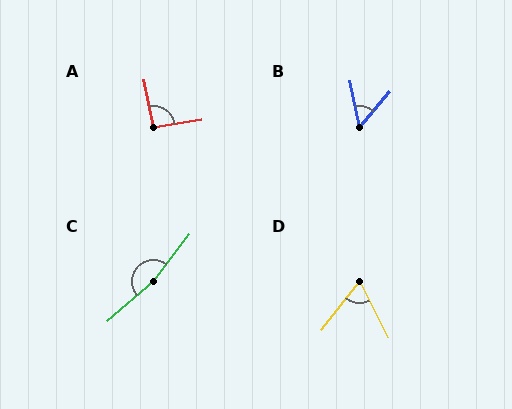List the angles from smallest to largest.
B (52°), D (65°), A (93°), C (168°).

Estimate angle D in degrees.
Approximately 65 degrees.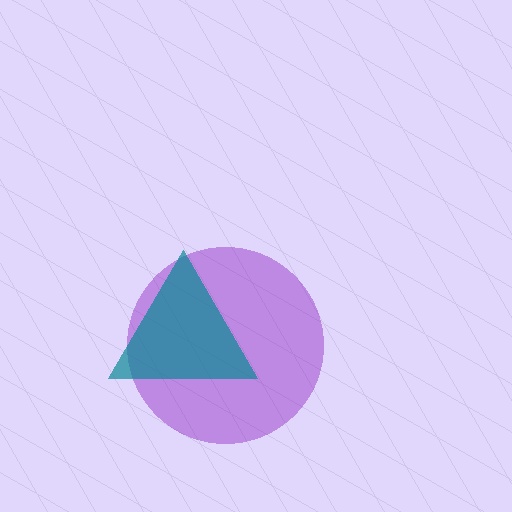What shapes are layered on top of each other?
The layered shapes are: a purple circle, a teal triangle.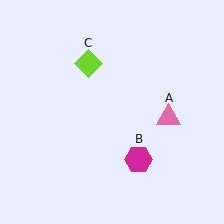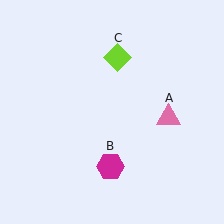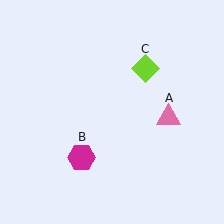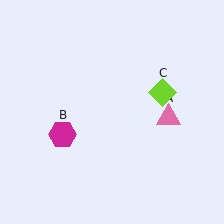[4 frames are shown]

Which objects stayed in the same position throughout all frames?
Pink triangle (object A) remained stationary.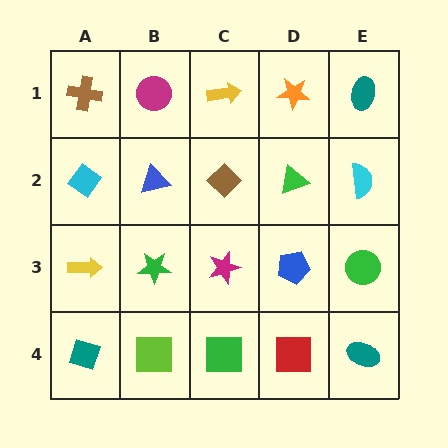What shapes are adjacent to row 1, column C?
A brown diamond (row 2, column C), a magenta circle (row 1, column B), an orange star (row 1, column D).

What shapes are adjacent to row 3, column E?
A cyan semicircle (row 2, column E), a teal ellipse (row 4, column E), a blue pentagon (row 3, column D).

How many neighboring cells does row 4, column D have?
3.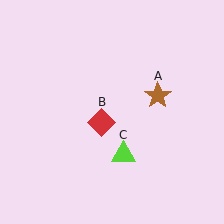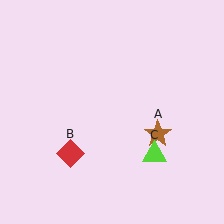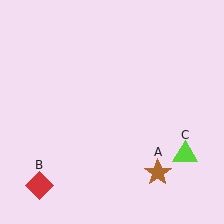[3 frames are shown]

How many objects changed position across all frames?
3 objects changed position: brown star (object A), red diamond (object B), lime triangle (object C).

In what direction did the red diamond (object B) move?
The red diamond (object B) moved down and to the left.